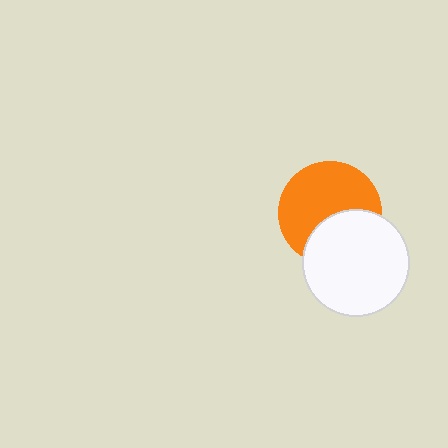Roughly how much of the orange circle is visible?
About half of it is visible (roughly 63%).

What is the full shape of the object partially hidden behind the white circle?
The partially hidden object is an orange circle.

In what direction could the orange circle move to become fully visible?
The orange circle could move up. That would shift it out from behind the white circle entirely.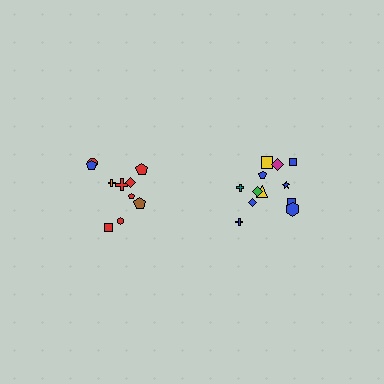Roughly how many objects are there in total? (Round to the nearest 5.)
Roughly 20 objects in total.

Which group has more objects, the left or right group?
The right group.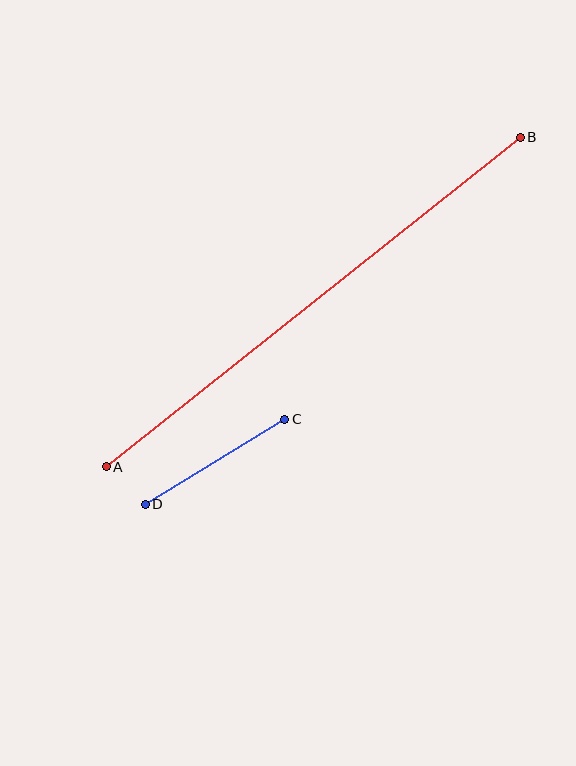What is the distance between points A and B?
The distance is approximately 529 pixels.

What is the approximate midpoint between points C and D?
The midpoint is at approximately (215, 462) pixels.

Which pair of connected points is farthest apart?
Points A and B are farthest apart.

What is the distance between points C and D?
The distance is approximately 163 pixels.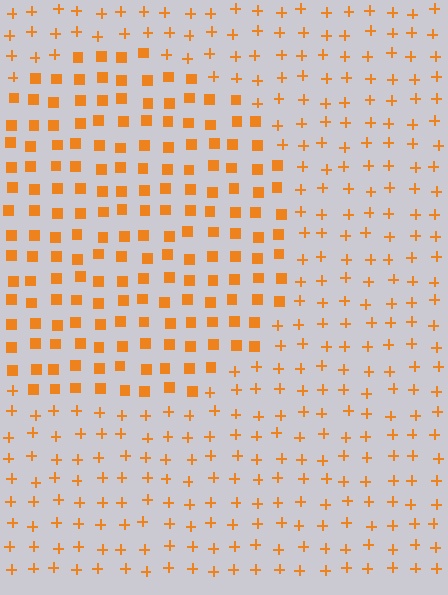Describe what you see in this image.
The image is filled with small orange elements arranged in a uniform grid. A circle-shaped region contains squares, while the surrounding area contains plus signs. The boundary is defined purely by the change in element shape.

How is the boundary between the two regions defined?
The boundary is defined by a change in element shape: squares inside vs. plus signs outside. All elements share the same color and spacing.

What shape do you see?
I see a circle.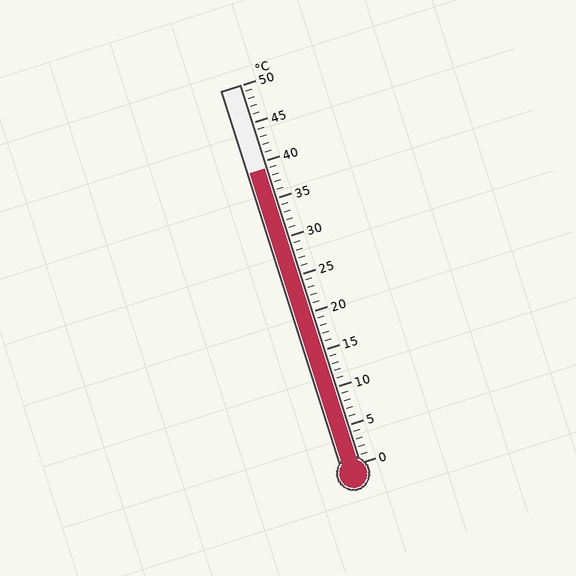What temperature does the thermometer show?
The thermometer shows approximately 39°C.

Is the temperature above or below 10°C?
The temperature is above 10°C.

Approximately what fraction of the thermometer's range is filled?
The thermometer is filled to approximately 80% of its range.